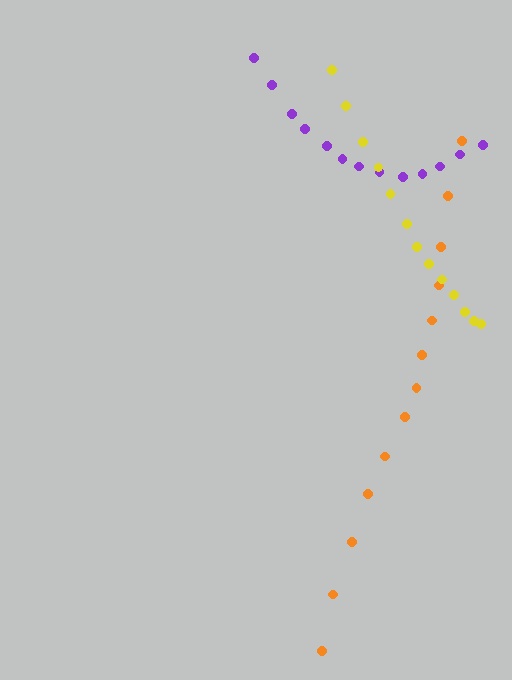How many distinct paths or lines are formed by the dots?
There are 3 distinct paths.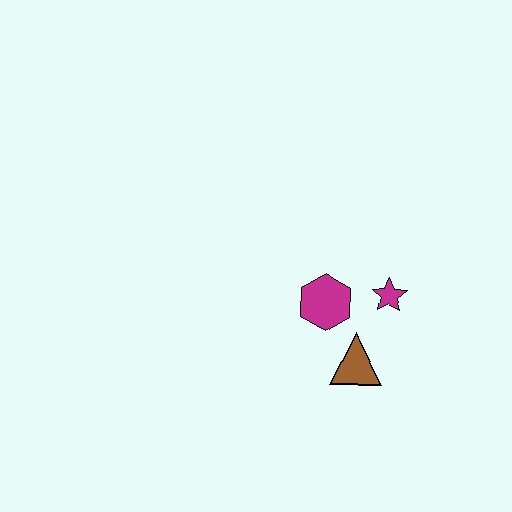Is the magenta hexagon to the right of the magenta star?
No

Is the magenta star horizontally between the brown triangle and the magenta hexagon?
No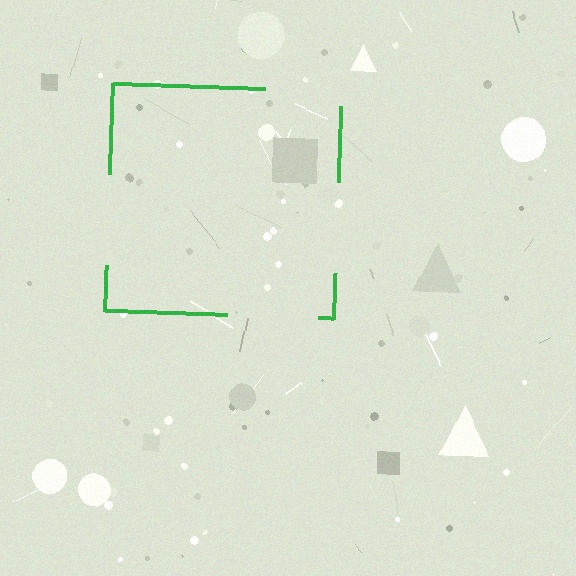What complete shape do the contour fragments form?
The contour fragments form a square.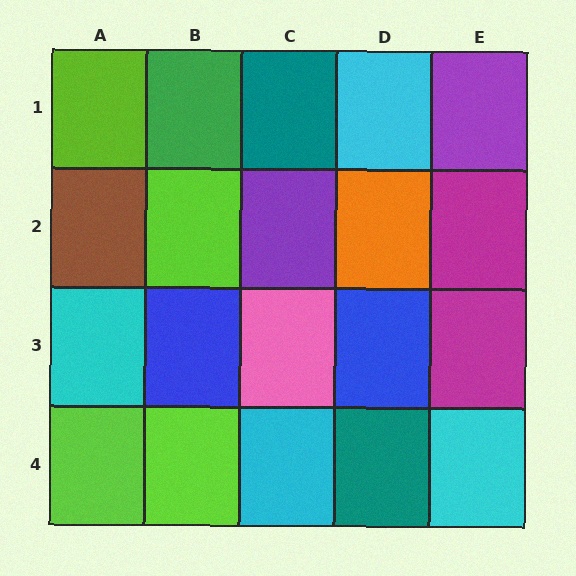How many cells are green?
1 cell is green.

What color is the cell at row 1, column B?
Green.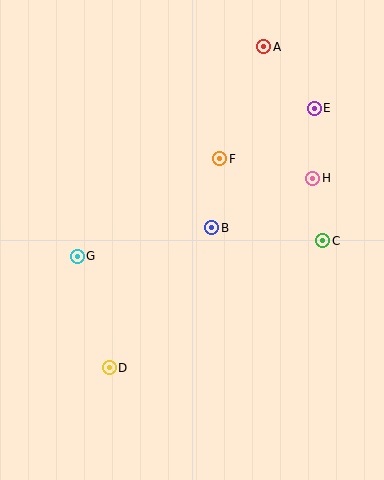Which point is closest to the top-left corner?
Point G is closest to the top-left corner.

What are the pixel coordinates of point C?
Point C is at (323, 241).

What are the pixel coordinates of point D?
Point D is at (109, 368).